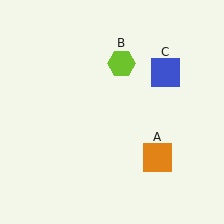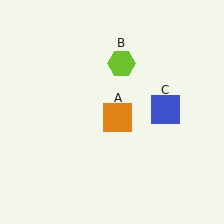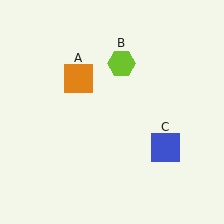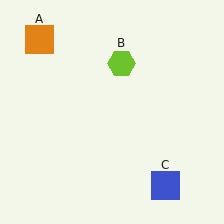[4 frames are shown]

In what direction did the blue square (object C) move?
The blue square (object C) moved down.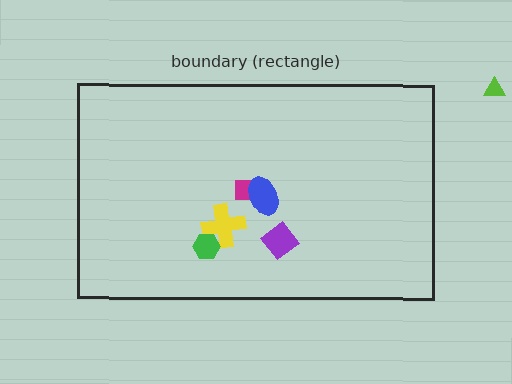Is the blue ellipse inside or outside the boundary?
Inside.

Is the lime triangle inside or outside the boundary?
Outside.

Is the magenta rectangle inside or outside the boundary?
Inside.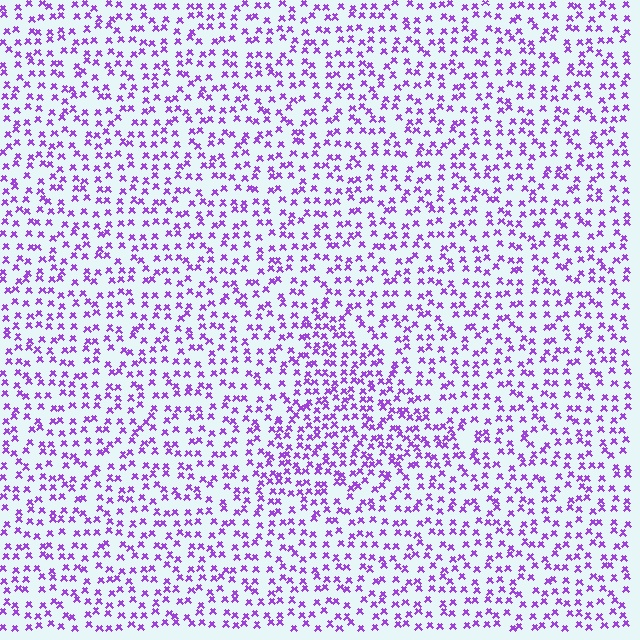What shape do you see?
I see a triangle.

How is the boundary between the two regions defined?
The boundary is defined by a change in element density (approximately 1.6x ratio). All elements are the same color, size, and shape.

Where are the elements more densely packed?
The elements are more densely packed inside the triangle boundary.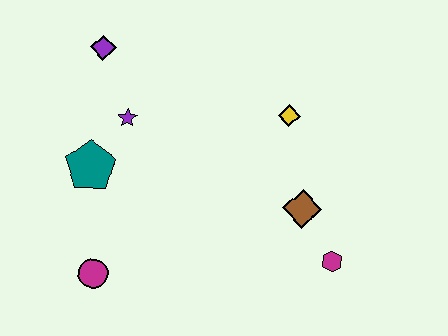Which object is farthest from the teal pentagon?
The magenta hexagon is farthest from the teal pentagon.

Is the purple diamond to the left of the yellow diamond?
Yes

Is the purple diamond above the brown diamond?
Yes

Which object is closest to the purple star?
The teal pentagon is closest to the purple star.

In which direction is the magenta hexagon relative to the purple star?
The magenta hexagon is to the right of the purple star.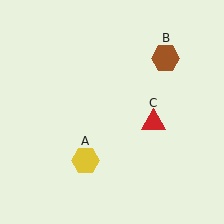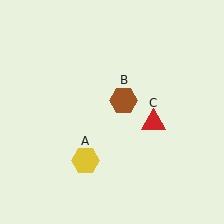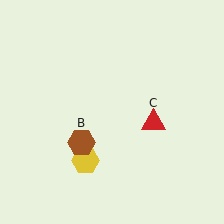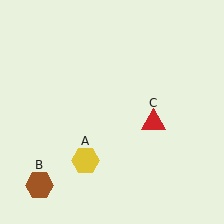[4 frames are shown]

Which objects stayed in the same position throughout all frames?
Yellow hexagon (object A) and red triangle (object C) remained stationary.